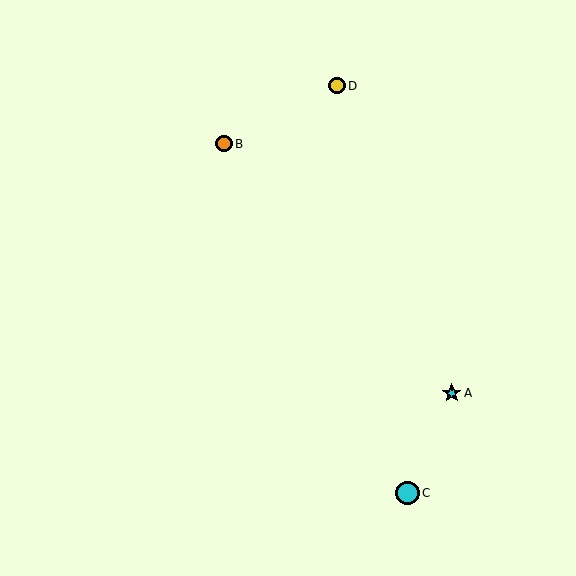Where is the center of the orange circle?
The center of the orange circle is at (224, 144).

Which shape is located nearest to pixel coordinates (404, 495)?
The cyan circle (labeled C) at (408, 493) is nearest to that location.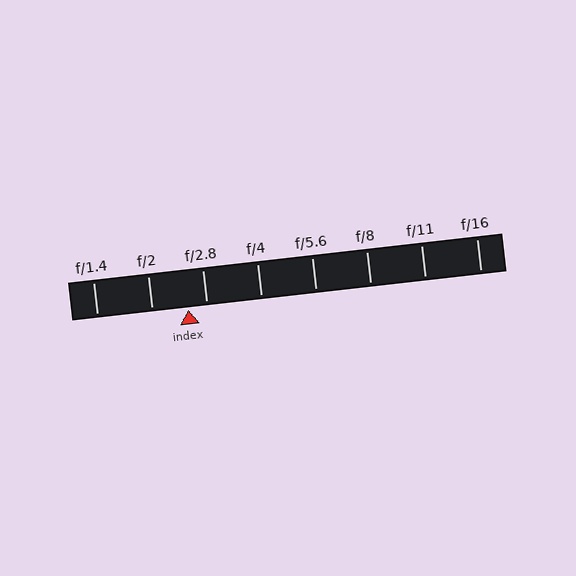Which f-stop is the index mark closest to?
The index mark is closest to f/2.8.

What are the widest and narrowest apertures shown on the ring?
The widest aperture shown is f/1.4 and the narrowest is f/16.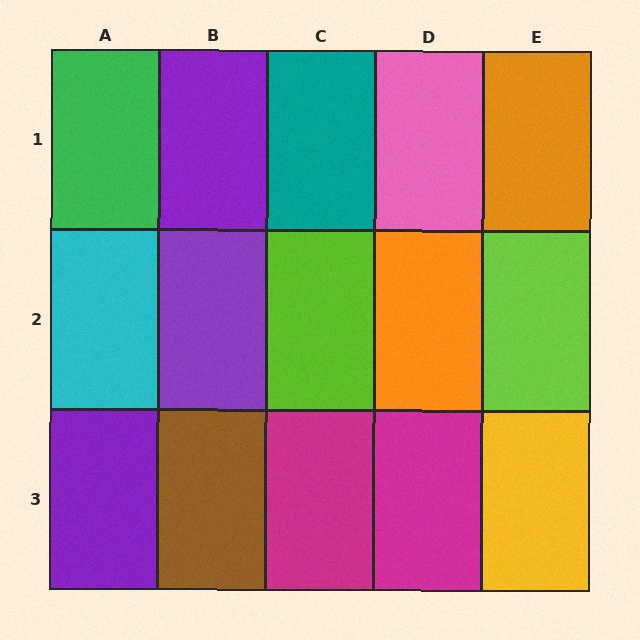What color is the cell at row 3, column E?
Yellow.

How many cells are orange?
2 cells are orange.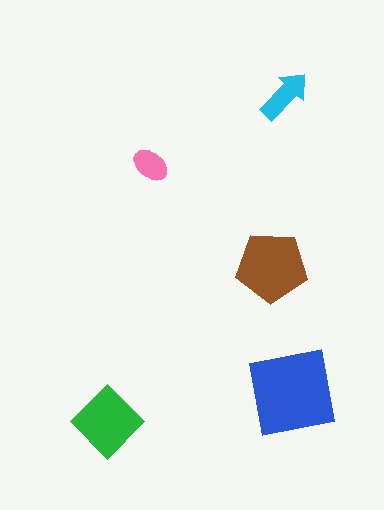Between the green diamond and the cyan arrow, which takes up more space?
The green diamond.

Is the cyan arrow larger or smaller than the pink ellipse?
Larger.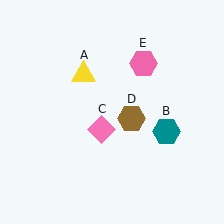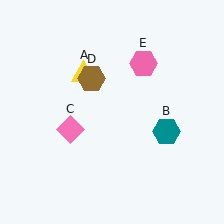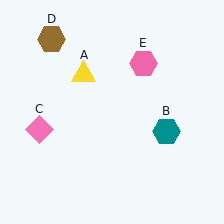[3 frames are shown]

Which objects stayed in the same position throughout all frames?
Yellow triangle (object A) and teal hexagon (object B) and pink hexagon (object E) remained stationary.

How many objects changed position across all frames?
2 objects changed position: pink diamond (object C), brown hexagon (object D).